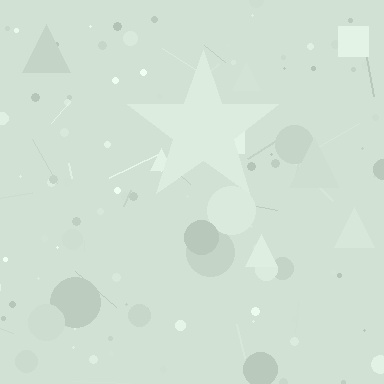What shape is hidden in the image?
A star is hidden in the image.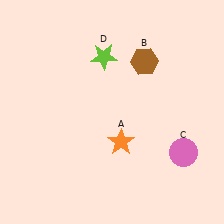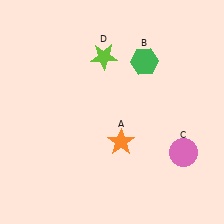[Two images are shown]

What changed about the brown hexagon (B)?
In Image 1, B is brown. In Image 2, it changed to green.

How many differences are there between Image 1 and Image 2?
There is 1 difference between the two images.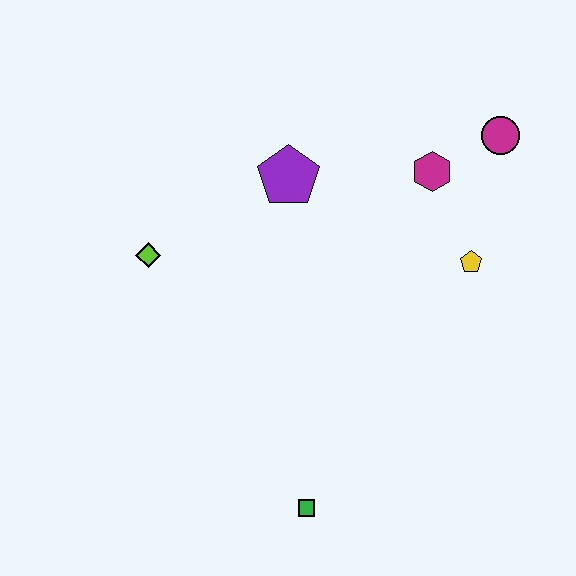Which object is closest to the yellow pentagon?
The magenta hexagon is closest to the yellow pentagon.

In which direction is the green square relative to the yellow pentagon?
The green square is below the yellow pentagon.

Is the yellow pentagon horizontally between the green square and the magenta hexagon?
No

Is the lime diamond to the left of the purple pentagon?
Yes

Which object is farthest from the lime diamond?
The magenta circle is farthest from the lime diamond.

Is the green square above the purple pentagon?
No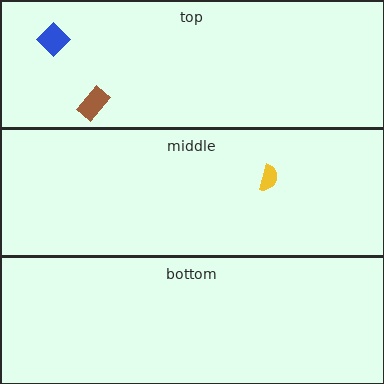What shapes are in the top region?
The brown rectangle, the blue diamond.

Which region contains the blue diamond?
The top region.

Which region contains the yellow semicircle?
The middle region.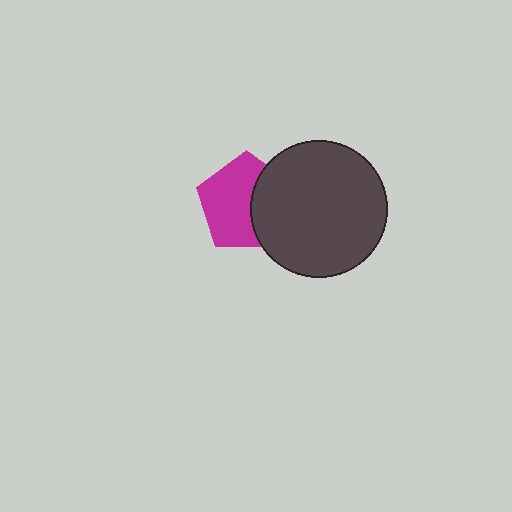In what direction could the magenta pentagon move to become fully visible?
The magenta pentagon could move left. That would shift it out from behind the dark gray circle entirely.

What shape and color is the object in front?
The object in front is a dark gray circle.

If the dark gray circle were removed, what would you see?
You would see the complete magenta pentagon.